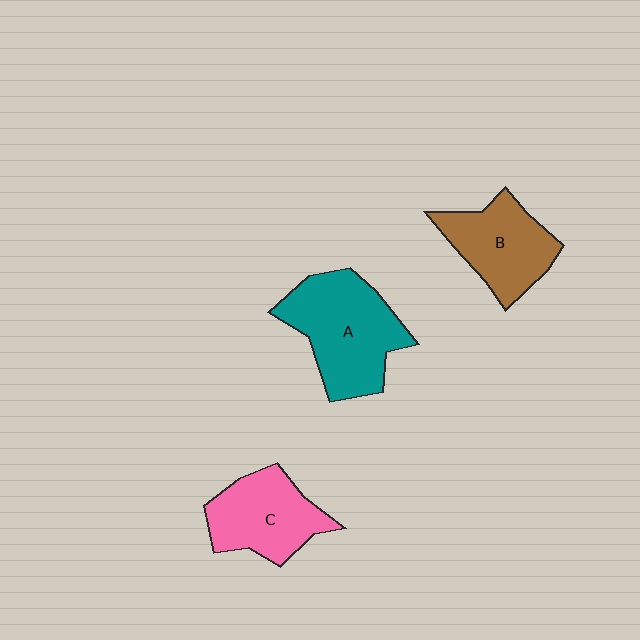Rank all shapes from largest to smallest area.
From largest to smallest: A (teal), C (pink), B (brown).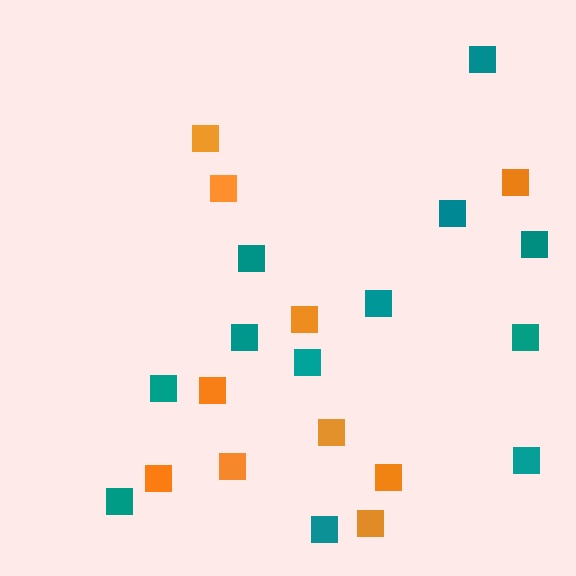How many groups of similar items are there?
There are 2 groups: one group of orange squares (10) and one group of teal squares (12).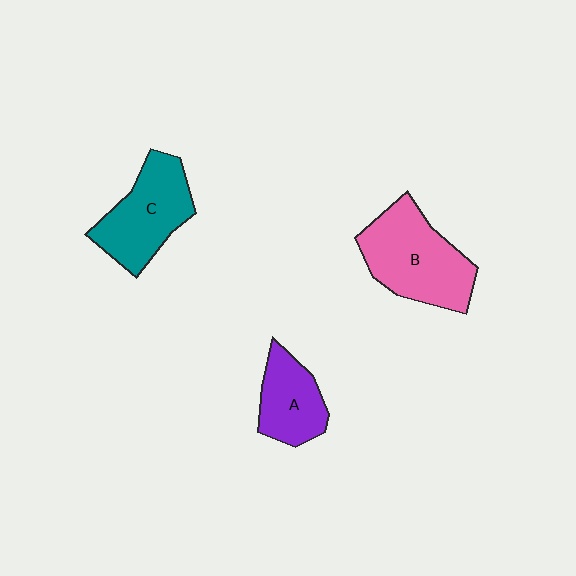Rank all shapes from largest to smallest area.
From largest to smallest: B (pink), C (teal), A (purple).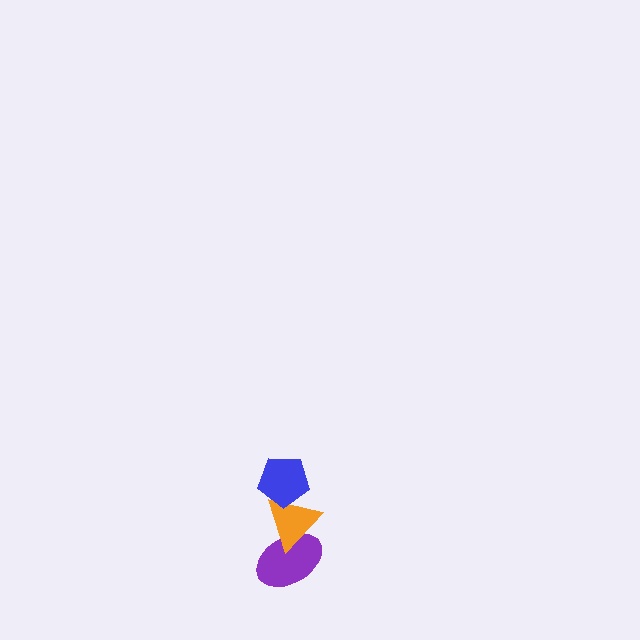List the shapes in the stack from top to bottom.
From top to bottom: the blue pentagon, the orange triangle, the purple ellipse.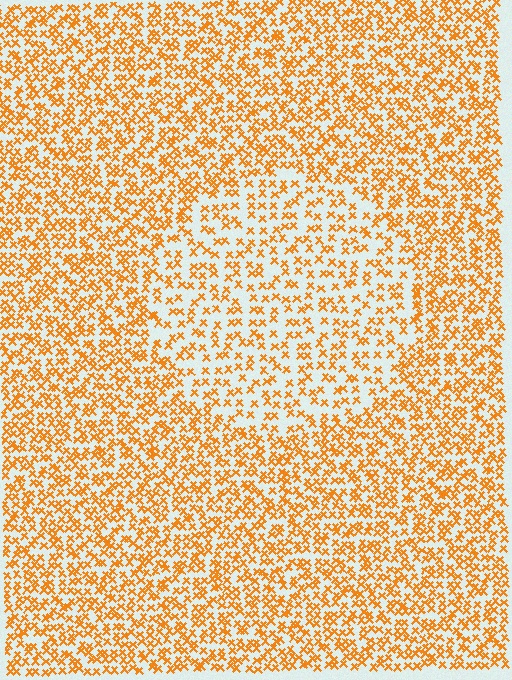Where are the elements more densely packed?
The elements are more densely packed outside the circle boundary.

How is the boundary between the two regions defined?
The boundary is defined by a change in element density (approximately 1.8x ratio). All elements are the same color, size, and shape.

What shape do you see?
I see a circle.